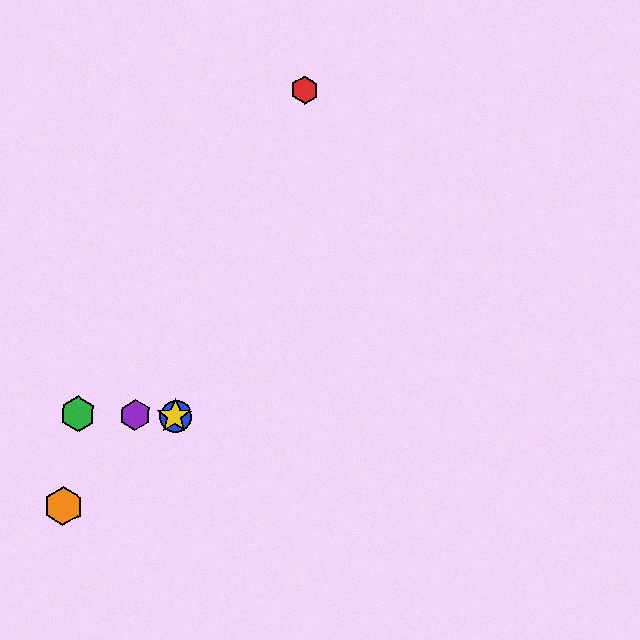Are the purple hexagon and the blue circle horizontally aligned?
Yes, both are at y≈415.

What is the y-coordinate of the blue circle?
The blue circle is at y≈416.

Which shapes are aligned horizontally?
The blue circle, the green hexagon, the yellow star, the purple hexagon are aligned horizontally.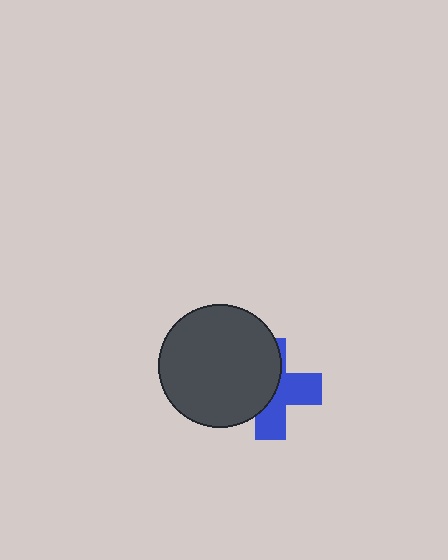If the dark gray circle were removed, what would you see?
You would see the complete blue cross.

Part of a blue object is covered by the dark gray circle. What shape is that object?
It is a cross.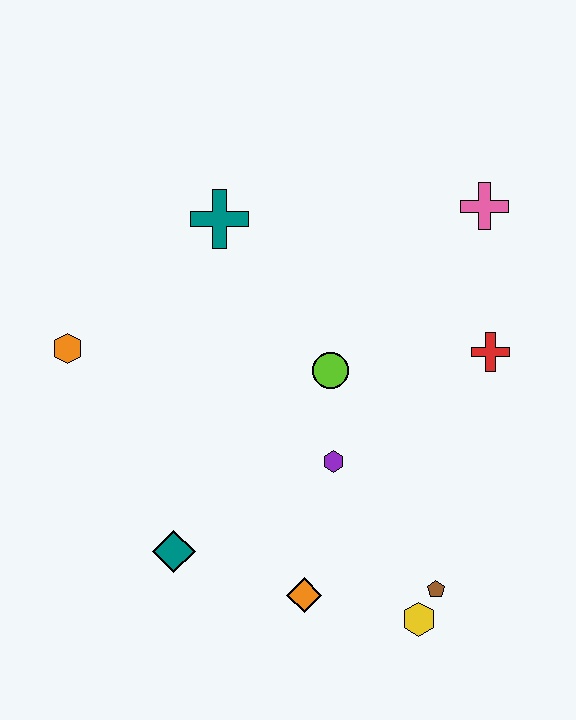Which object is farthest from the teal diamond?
The pink cross is farthest from the teal diamond.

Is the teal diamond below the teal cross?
Yes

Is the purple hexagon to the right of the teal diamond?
Yes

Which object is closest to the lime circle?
The purple hexagon is closest to the lime circle.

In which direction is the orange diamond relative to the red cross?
The orange diamond is below the red cross.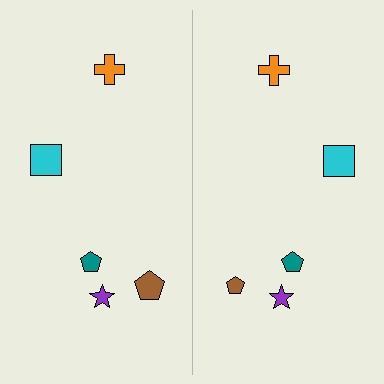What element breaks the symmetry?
The brown pentagon on the right side has a different size than its mirror counterpart.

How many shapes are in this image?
There are 10 shapes in this image.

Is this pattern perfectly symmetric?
No, the pattern is not perfectly symmetric. The brown pentagon on the right side has a different size than its mirror counterpart.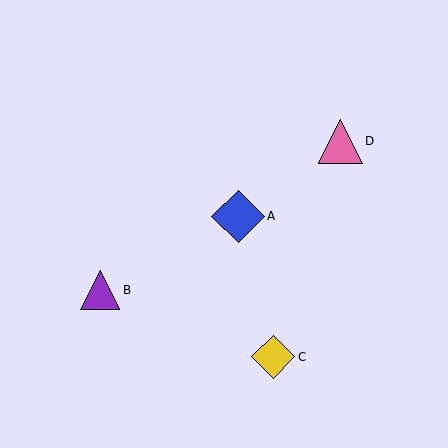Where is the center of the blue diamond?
The center of the blue diamond is at (238, 216).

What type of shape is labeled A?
Shape A is a blue diamond.